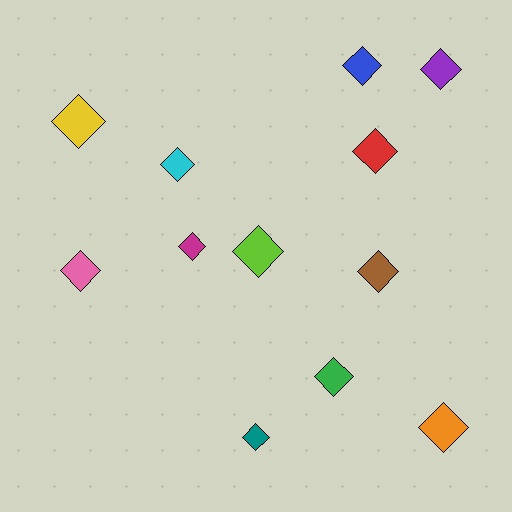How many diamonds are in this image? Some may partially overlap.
There are 12 diamonds.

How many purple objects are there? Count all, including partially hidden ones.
There is 1 purple object.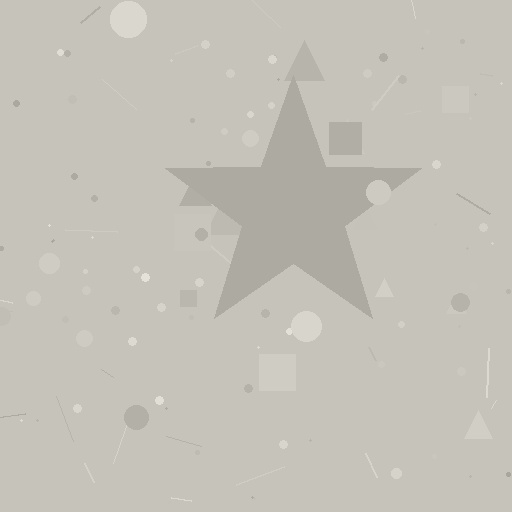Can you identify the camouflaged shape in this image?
The camouflaged shape is a star.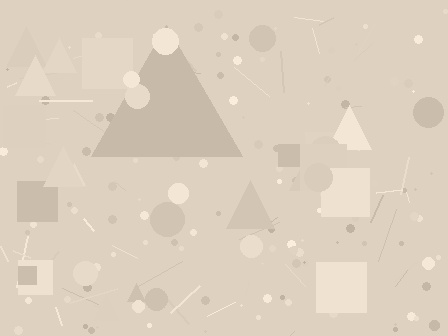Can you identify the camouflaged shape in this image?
The camouflaged shape is a triangle.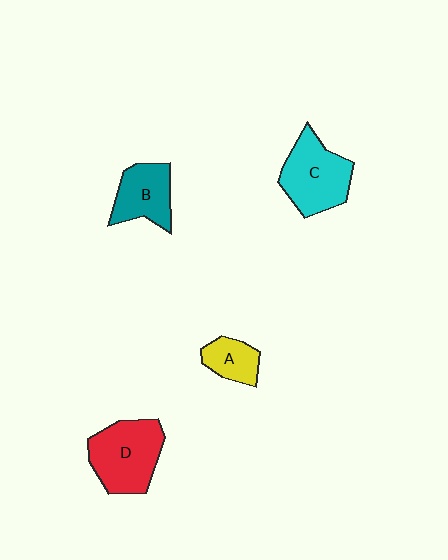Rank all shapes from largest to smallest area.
From largest to smallest: D (red), C (cyan), B (teal), A (yellow).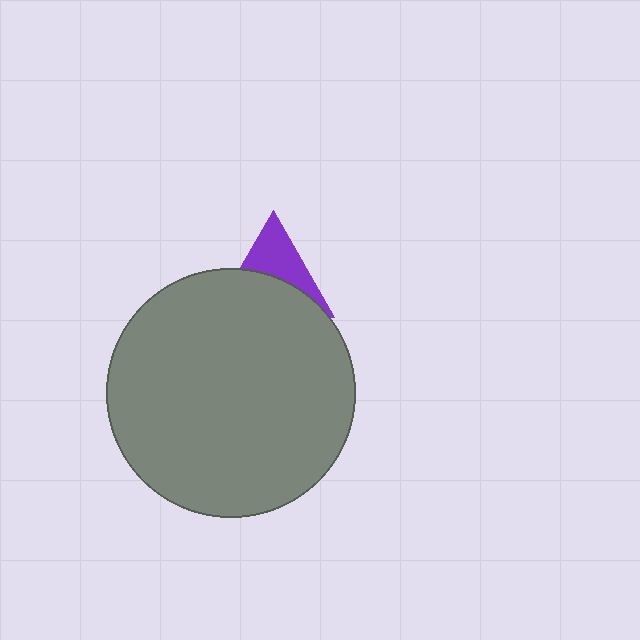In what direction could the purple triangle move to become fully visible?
The purple triangle could move up. That would shift it out from behind the gray circle entirely.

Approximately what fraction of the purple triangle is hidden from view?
Roughly 56% of the purple triangle is hidden behind the gray circle.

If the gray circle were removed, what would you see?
You would see the complete purple triangle.